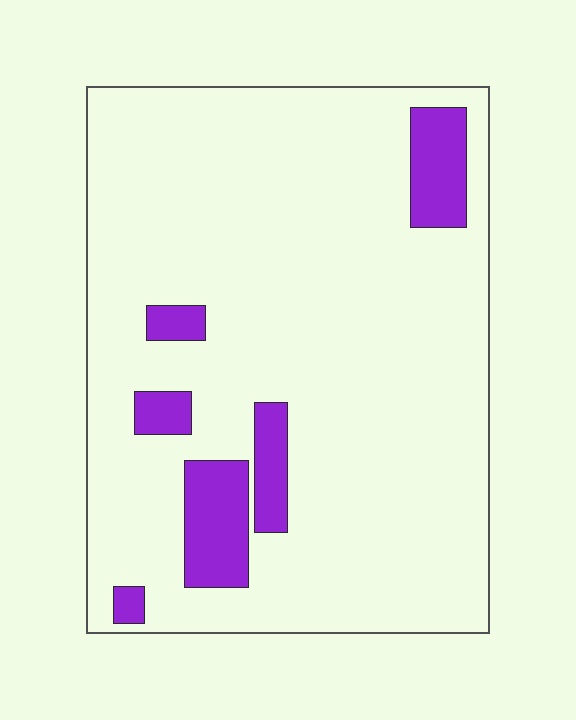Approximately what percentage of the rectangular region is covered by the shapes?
Approximately 10%.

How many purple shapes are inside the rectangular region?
6.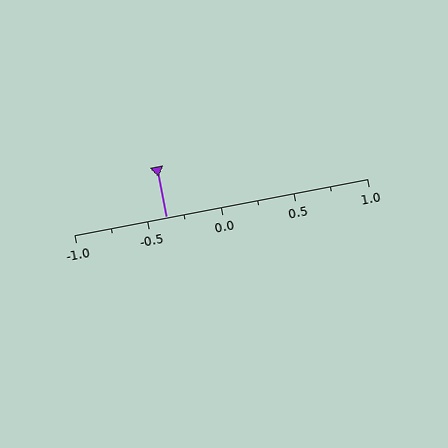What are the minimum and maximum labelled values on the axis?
The axis runs from -1.0 to 1.0.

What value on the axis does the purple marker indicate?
The marker indicates approximately -0.38.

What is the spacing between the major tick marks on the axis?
The major ticks are spaced 0.5 apart.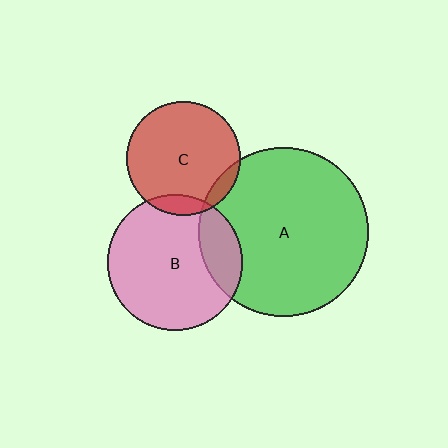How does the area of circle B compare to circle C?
Approximately 1.4 times.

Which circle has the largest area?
Circle A (green).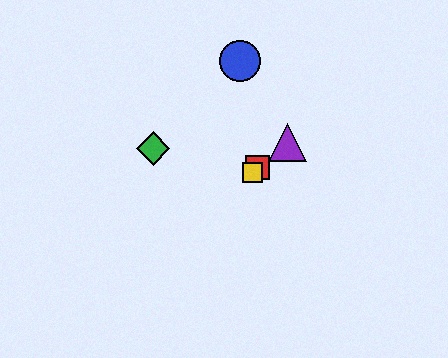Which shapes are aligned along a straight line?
The red square, the yellow square, the purple triangle are aligned along a straight line.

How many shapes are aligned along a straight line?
3 shapes (the red square, the yellow square, the purple triangle) are aligned along a straight line.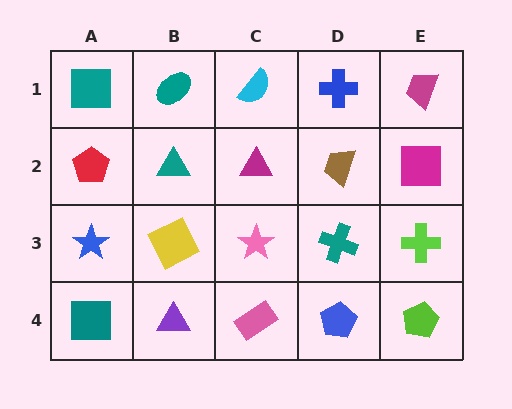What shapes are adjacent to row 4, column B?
A yellow square (row 3, column B), a teal square (row 4, column A), a pink rectangle (row 4, column C).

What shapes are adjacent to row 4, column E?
A lime cross (row 3, column E), a blue pentagon (row 4, column D).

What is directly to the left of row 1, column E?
A blue cross.